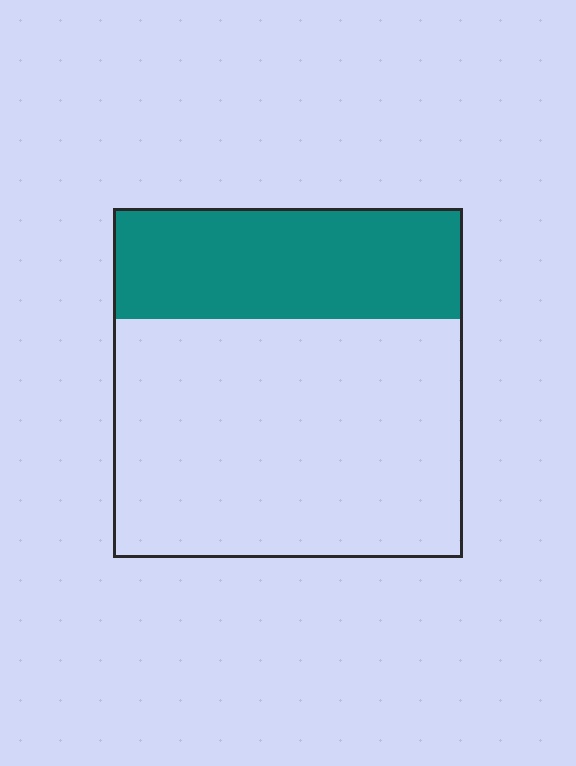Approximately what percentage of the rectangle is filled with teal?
Approximately 30%.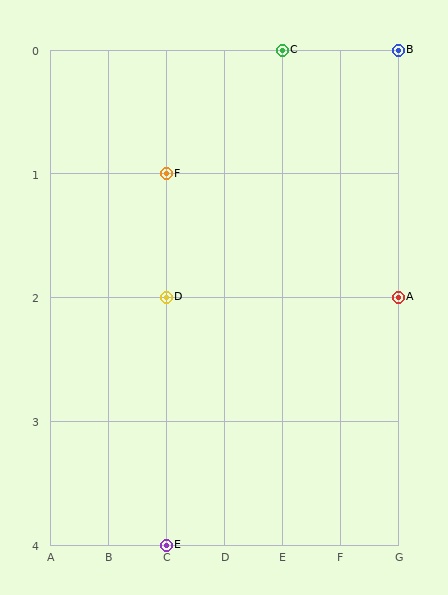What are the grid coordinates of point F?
Point F is at grid coordinates (C, 1).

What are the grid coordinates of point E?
Point E is at grid coordinates (C, 4).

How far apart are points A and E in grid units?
Points A and E are 4 columns and 2 rows apart (about 4.5 grid units diagonally).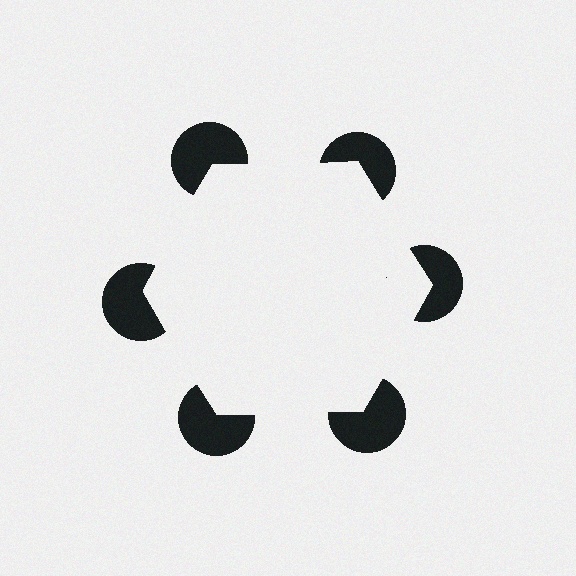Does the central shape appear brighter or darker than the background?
It typically appears slightly brighter than the background, even though no actual brightness change is drawn.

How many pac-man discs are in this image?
There are 6 — one at each vertex of the illusory hexagon.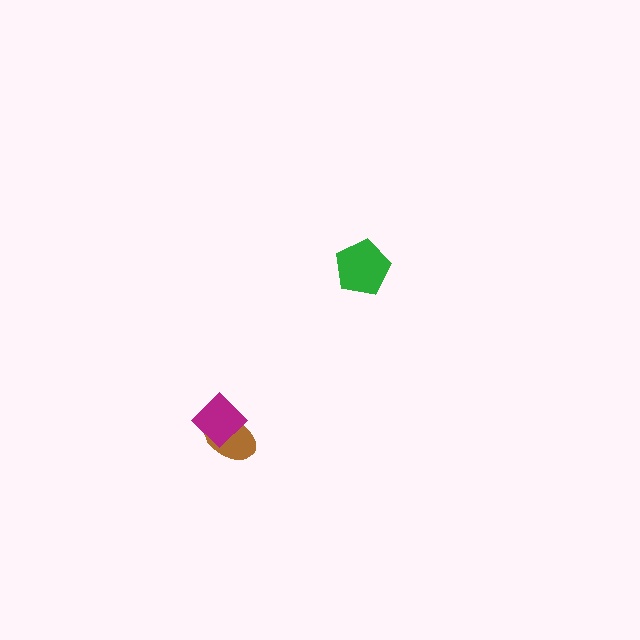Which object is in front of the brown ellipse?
The magenta diamond is in front of the brown ellipse.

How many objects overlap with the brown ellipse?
1 object overlaps with the brown ellipse.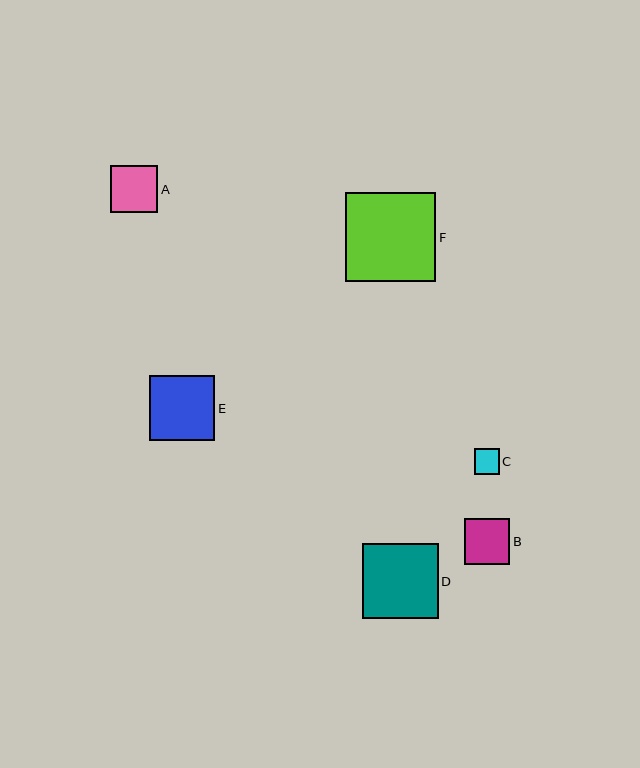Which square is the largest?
Square F is the largest with a size of approximately 90 pixels.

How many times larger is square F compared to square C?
Square F is approximately 3.5 times the size of square C.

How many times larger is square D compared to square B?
Square D is approximately 1.7 times the size of square B.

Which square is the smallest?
Square C is the smallest with a size of approximately 25 pixels.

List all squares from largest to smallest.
From largest to smallest: F, D, E, A, B, C.